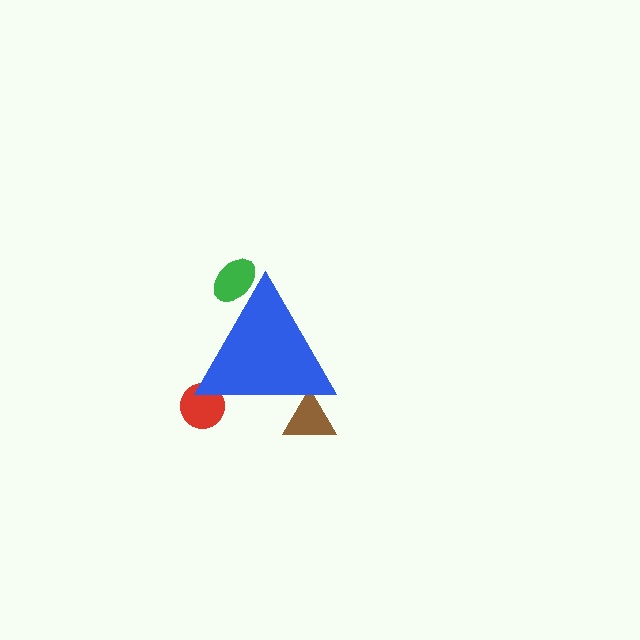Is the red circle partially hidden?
Yes, the red circle is partially hidden behind the blue triangle.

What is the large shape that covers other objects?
A blue triangle.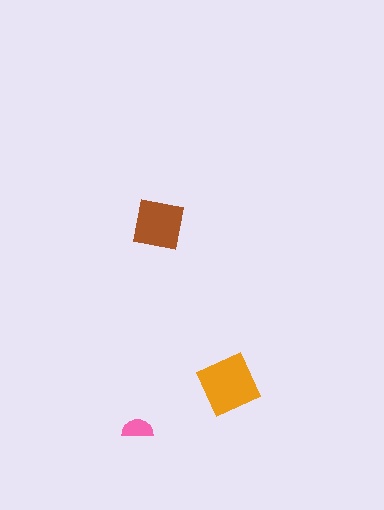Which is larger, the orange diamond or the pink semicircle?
The orange diamond.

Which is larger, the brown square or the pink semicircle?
The brown square.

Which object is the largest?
The orange diamond.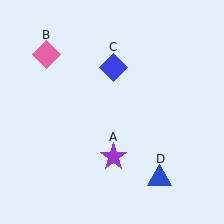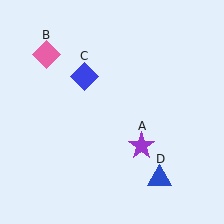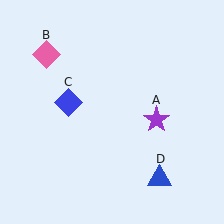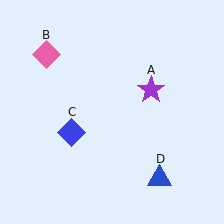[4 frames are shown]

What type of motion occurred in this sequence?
The purple star (object A), blue diamond (object C) rotated counterclockwise around the center of the scene.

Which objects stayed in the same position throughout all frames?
Pink diamond (object B) and blue triangle (object D) remained stationary.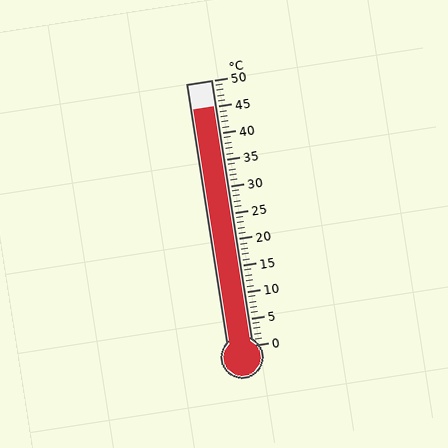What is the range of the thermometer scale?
The thermometer scale ranges from 0°C to 50°C.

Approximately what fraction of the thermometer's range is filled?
The thermometer is filled to approximately 90% of its range.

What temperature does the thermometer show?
The thermometer shows approximately 45°C.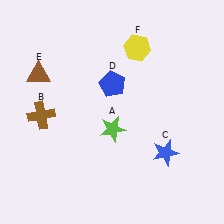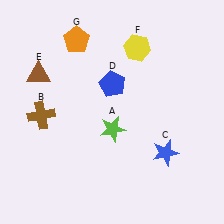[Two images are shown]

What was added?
An orange pentagon (G) was added in Image 2.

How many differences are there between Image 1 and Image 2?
There is 1 difference between the two images.